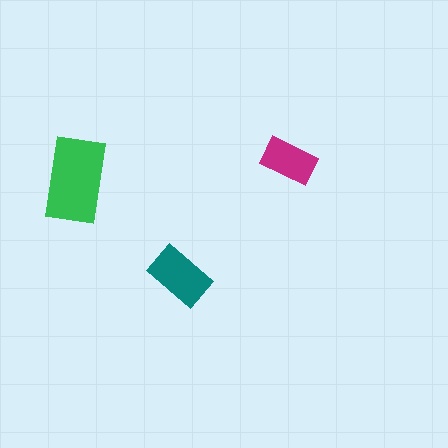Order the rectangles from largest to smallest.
the green one, the teal one, the magenta one.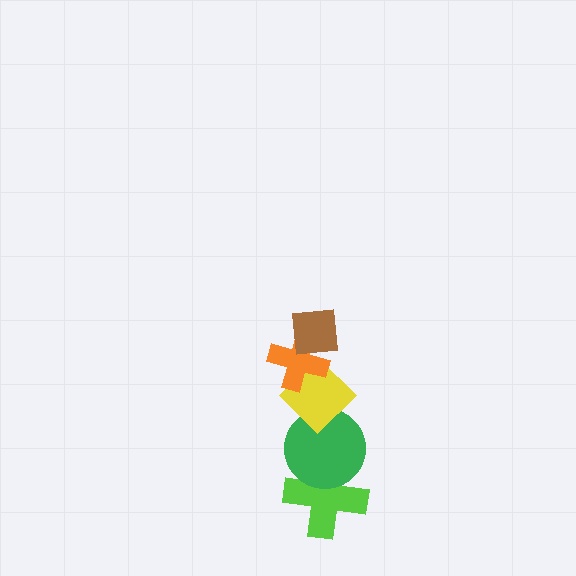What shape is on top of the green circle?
The yellow diamond is on top of the green circle.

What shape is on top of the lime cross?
The green circle is on top of the lime cross.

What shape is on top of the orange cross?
The brown square is on top of the orange cross.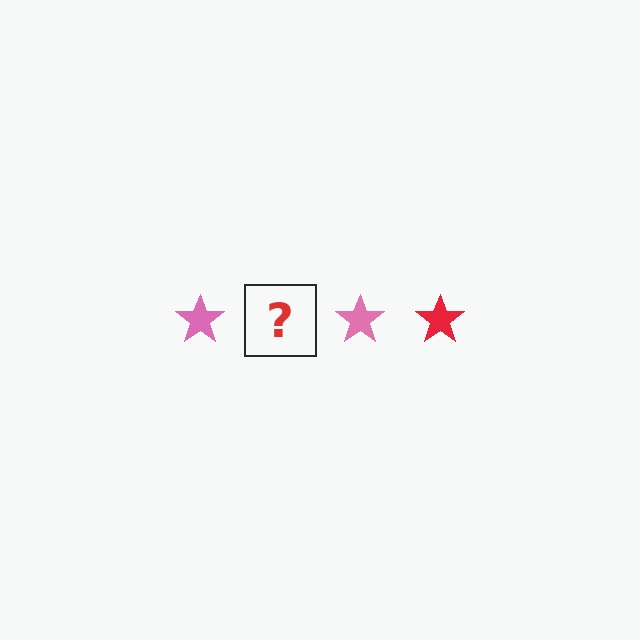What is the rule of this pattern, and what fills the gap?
The rule is that the pattern cycles through pink, red stars. The gap should be filled with a red star.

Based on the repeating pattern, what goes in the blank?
The blank should be a red star.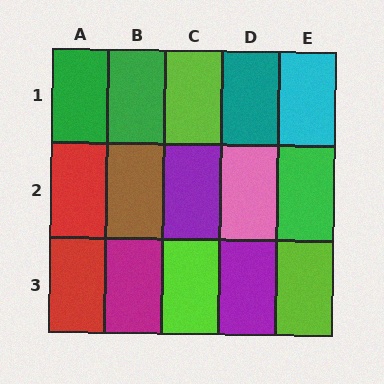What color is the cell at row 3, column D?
Purple.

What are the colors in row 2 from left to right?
Red, brown, purple, pink, green.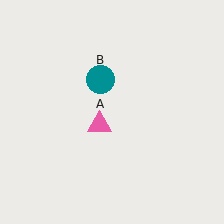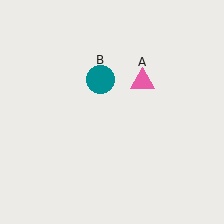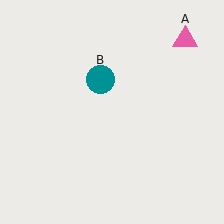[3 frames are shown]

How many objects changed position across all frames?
1 object changed position: pink triangle (object A).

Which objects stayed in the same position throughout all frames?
Teal circle (object B) remained stationary.